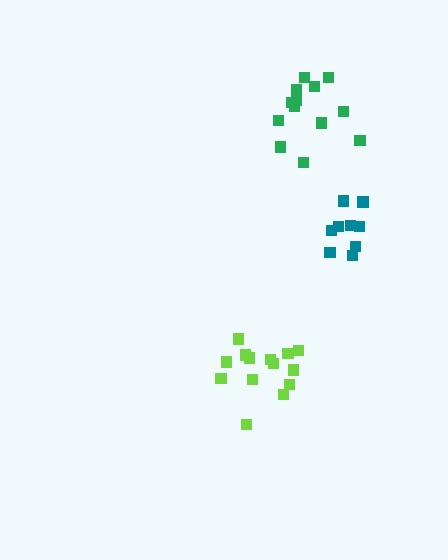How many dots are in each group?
Group 1: 14 dots, Group 2: 9 dots, Group 3: 13 dots (36 total).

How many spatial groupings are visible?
There are 3 spatial groupings.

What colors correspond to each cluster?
The clusters are colored: lime, teal, green.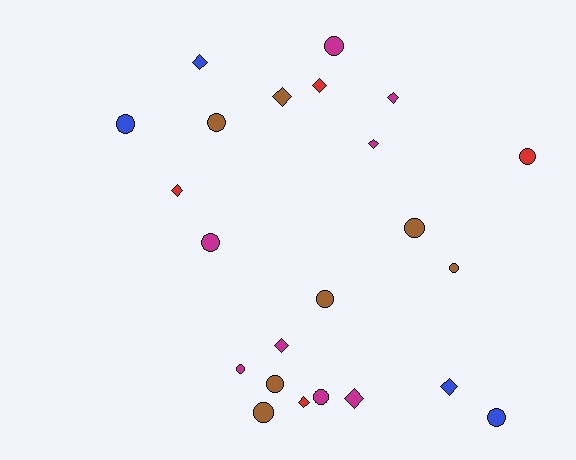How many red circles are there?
There is 1 red circle.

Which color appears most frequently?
Magenta, with 8 objects.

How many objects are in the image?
There are 23 objects.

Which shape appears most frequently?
Circle, with 13 objects.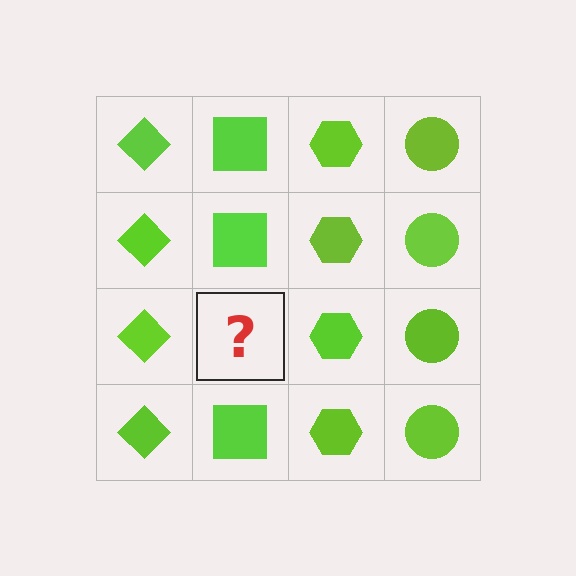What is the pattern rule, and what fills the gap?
The rule is that each column has a consistent shape. The gap should be filled with a lime square.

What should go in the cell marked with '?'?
The missing cell should contain a lime square.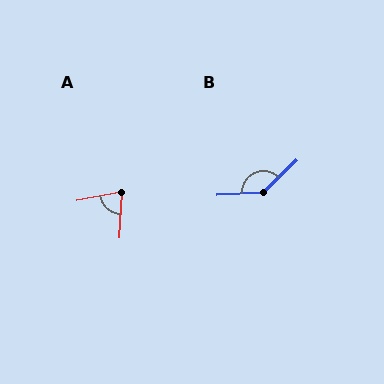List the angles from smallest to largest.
A (76°), B (139°).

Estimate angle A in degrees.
Approximately 76 degrees.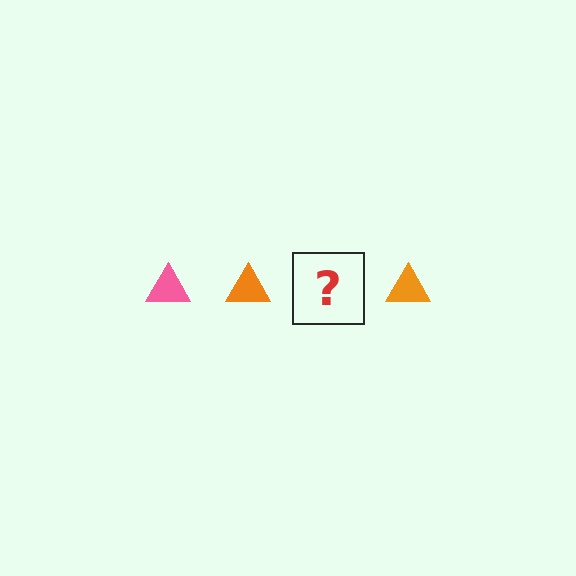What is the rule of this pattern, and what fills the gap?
The rule is that the pattern cycles through pink, orange triangles. The gap should be filled with a pink triangle.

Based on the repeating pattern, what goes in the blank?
The blank should be a pink triangle.